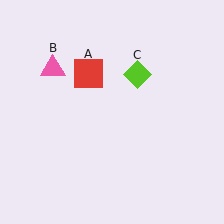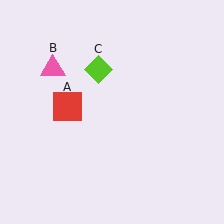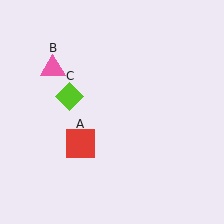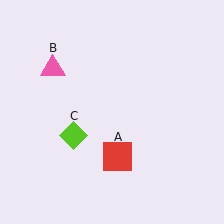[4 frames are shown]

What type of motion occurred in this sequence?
The red square (object A), lime diamond (object C) rotated counterclockwise around the center of the scene.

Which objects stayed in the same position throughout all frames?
Pink triangle (object B) remained stationary.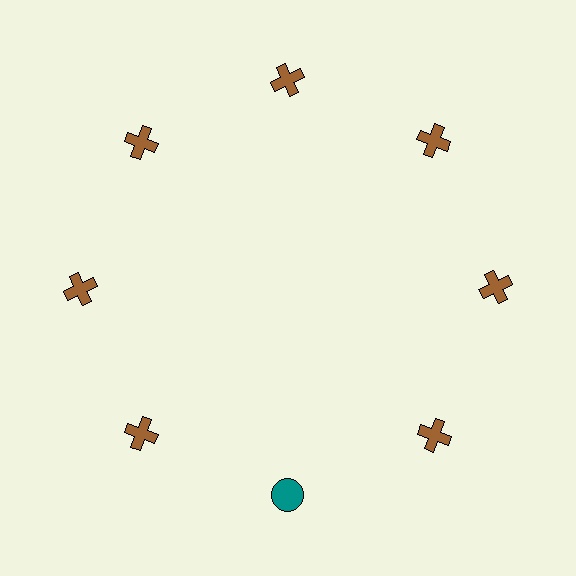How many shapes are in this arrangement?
There are 8 shapes arranged in a ring pattern.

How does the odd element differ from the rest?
It differs in both color (teal instead of brown) and shape (circle instead of cross).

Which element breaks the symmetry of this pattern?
The teal circle at roughly the 6 o'clock position breaks the symmetry. All other shapes are brown crosses.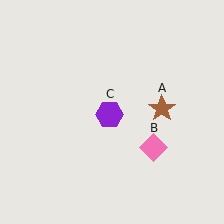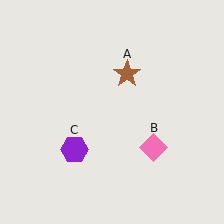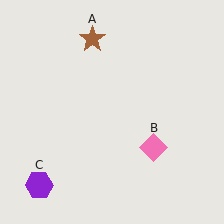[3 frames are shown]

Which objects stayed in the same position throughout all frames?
Pink diamond (object B) remained stationary.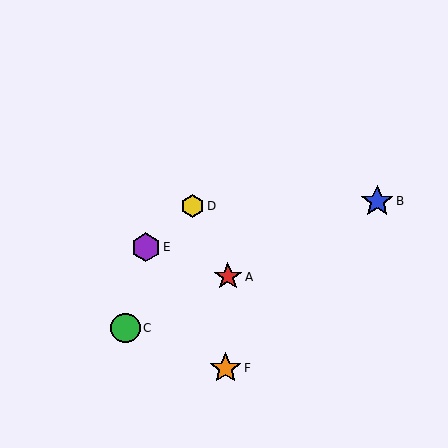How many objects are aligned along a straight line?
3 objects (A, B, C) are aligned along a straight line.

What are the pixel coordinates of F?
Object F is at (225, 368).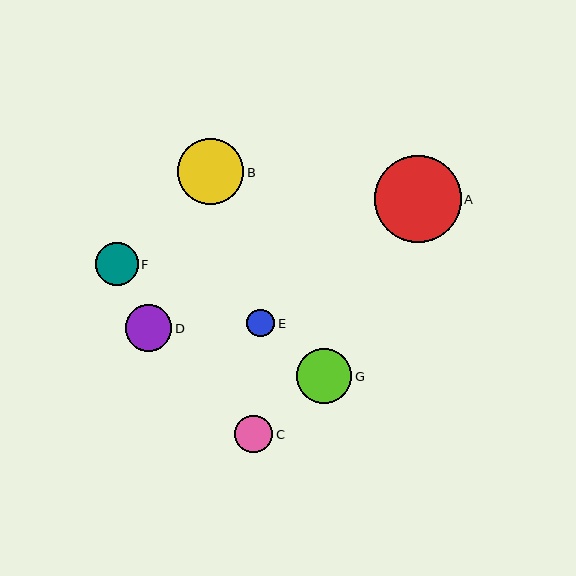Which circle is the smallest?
Circle E is the smallest with a size of approximately 28 pixels.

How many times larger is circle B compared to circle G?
Circle B is approximately 1.2 times the size of circle G.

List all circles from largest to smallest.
From largest to smallest: A, B, G, D, F, C, E.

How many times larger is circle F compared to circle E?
Circle F is approximately 1.5 times the size of circle E.